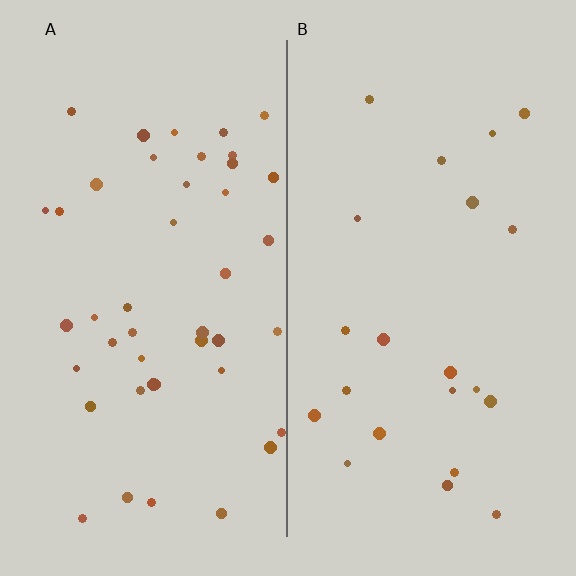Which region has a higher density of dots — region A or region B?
A (the left).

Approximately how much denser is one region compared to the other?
Approximately 2.0× — region A over region B.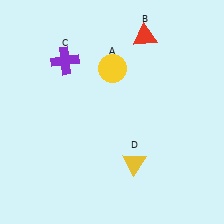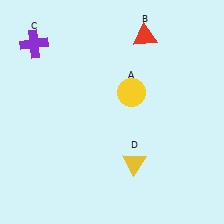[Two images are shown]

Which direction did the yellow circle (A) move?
The yellow circle (A) moved down.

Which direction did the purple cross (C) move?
The purple cross (C) moved left.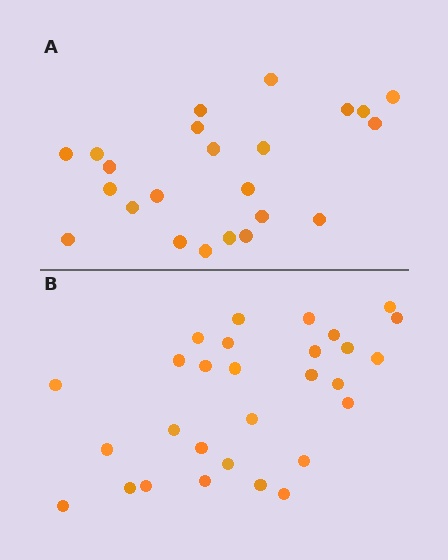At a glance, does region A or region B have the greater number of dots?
Region B (the bottom region) has more dots.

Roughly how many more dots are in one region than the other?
Region B has about 6 more dots than region A.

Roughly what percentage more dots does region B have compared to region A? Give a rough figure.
About 25% more.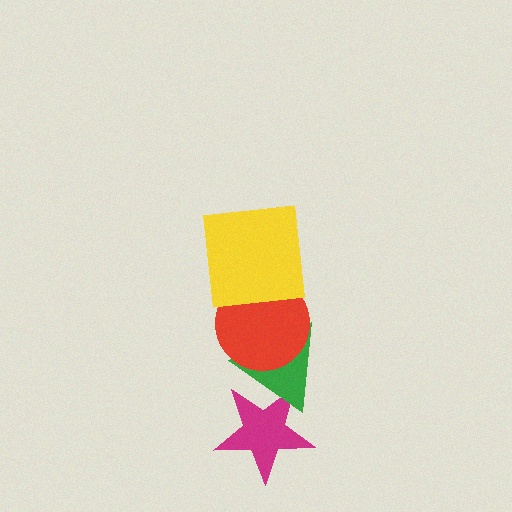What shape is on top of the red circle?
The yellow square is on top of the red circle.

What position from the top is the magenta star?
The magenta star is 4th from the top.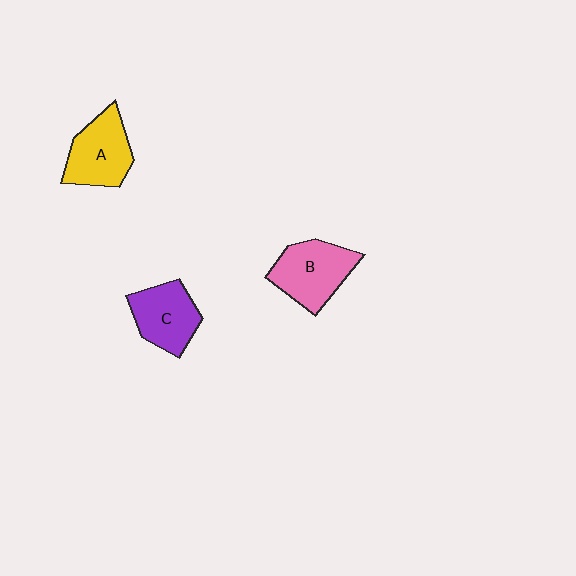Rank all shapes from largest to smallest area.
From largest to smallest: B (pink), A (yellow), C (purple).